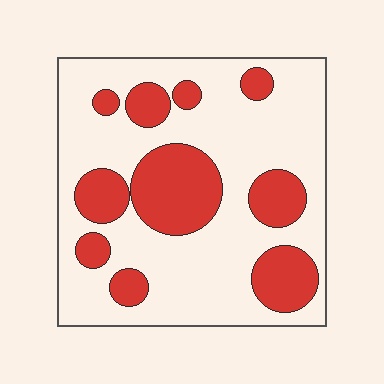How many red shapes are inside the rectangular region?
10.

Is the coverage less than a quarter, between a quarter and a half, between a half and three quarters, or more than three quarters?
Between a quarter and a half.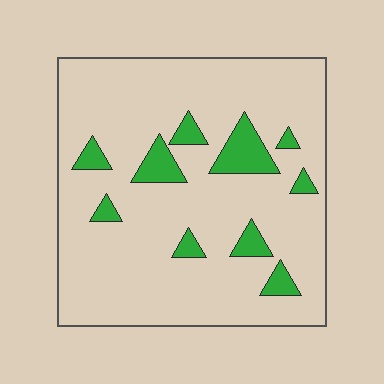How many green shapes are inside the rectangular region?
10.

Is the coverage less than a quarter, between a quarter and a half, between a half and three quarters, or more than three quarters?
Less than a quarter.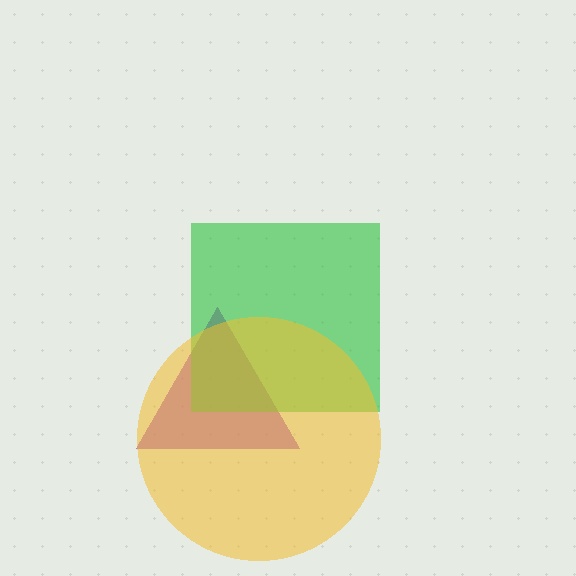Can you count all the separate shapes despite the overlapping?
Yes, there are 3 separate shapes.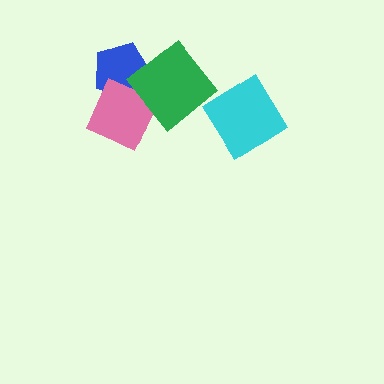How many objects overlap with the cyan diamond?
0 objects overlap with the cyan diamond.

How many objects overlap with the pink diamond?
2 objects overlap with the pink diamond.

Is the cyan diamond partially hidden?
No, no other shape covers it.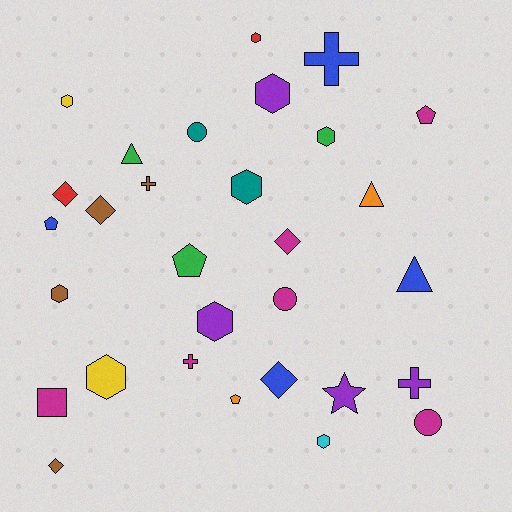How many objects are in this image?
There are 30 objects.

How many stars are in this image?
There is 1 star.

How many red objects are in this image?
There are 2 red objects.